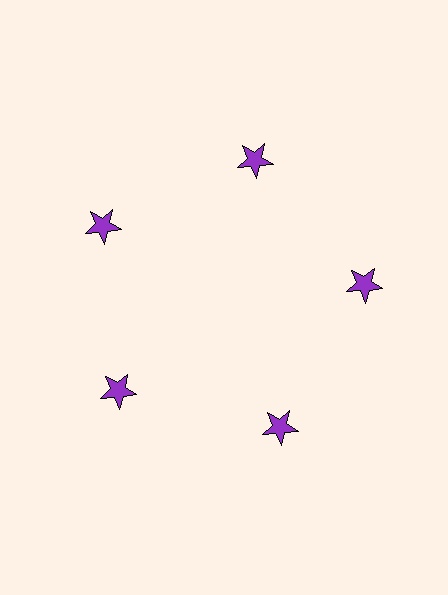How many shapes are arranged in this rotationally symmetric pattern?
There are 5 shapes, arranged in 5 groups of 1.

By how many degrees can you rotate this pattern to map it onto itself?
The pattern maps onto itself every 72 degrees of rotation.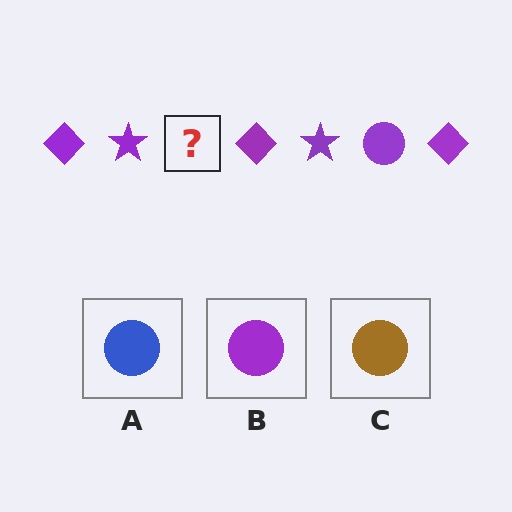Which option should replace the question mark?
Option B.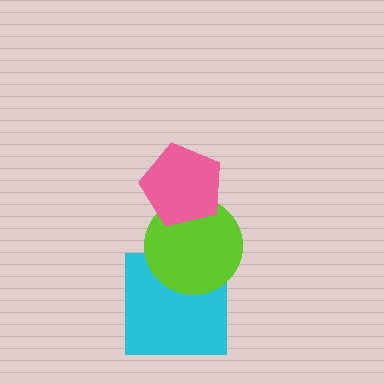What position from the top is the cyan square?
The cyan square is 3rd from the top.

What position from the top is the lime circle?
The lime circle is 2nd from the top.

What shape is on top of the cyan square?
The lime circle is on top of the cyan square.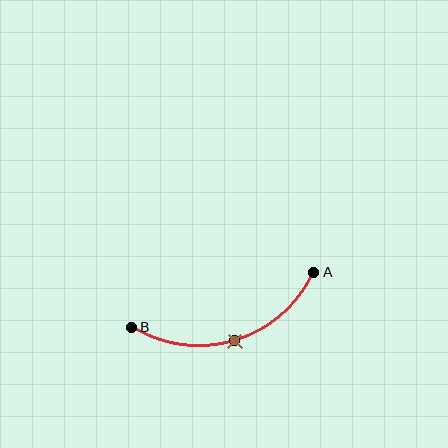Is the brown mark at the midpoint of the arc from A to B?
Yes. The brown mark lies on the arc at equal arc-length from both A and B — it is the arc midpoint.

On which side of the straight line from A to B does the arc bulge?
The arc bulges below the straight line connecting A and B.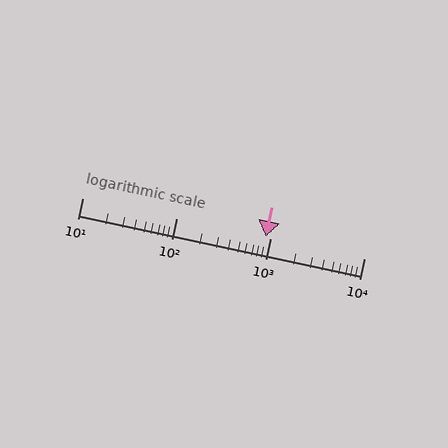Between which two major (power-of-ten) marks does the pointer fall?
The pointer is between 100 and 1000.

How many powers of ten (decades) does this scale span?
The scale spans 3 decades, from 10 to 10000.